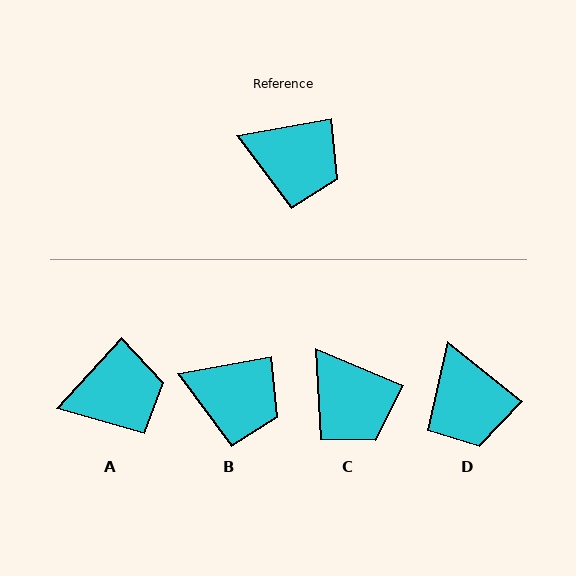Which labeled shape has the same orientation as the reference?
B.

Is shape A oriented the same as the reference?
No, it is off by about 37 degrees.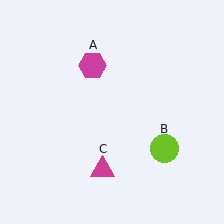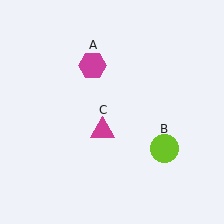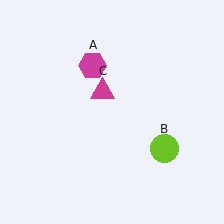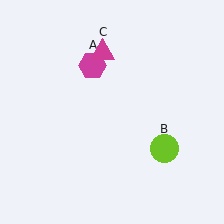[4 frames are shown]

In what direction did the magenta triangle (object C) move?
The magenta triangle (object C) moved up.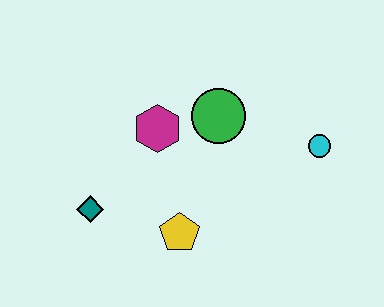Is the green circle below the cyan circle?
No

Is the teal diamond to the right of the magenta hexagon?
No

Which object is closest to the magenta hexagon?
The green circle is closest to the magenta hexagon.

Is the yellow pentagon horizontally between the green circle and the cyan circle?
No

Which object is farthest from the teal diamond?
The cyan circle is farthest from the teal diamond.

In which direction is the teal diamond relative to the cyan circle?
The teal diamond is to the left of the cyan circle.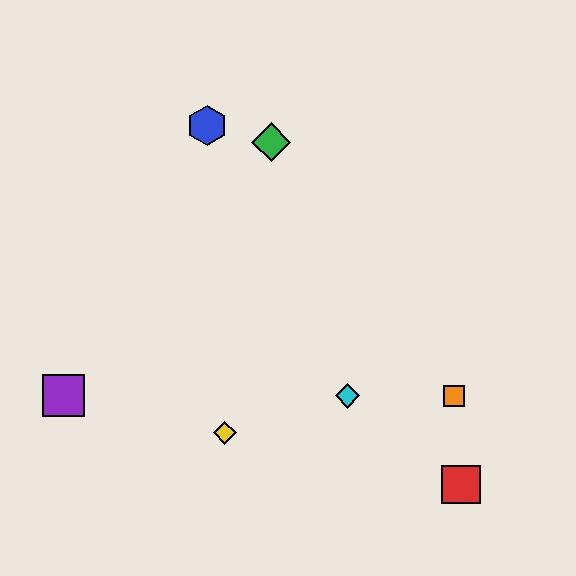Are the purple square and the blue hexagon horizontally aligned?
No, the purple square is at y≈396 and the blue hexagon is at y≈126.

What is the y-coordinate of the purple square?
The purple square is at y≈396.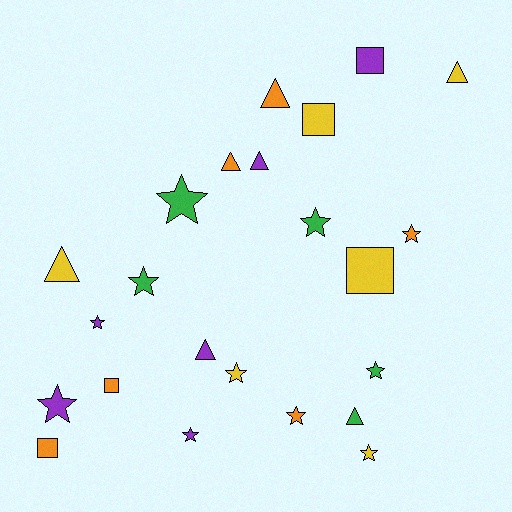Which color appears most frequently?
Yellow, with 6 objects.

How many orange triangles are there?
There are 2 orange triangles.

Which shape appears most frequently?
Star, with 11 objects.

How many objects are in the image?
There are 23 objects.